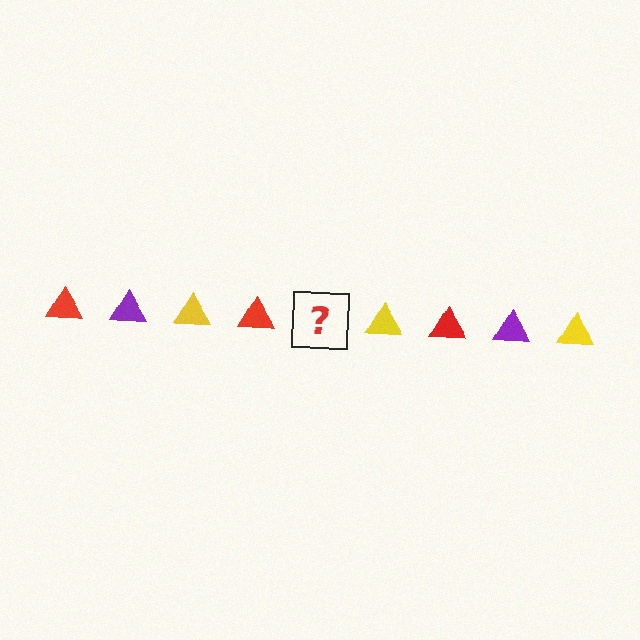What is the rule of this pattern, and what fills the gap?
The rule is that the pattern cycles through red, purple, yellow triangles. The gap should be filled with a purple triangle.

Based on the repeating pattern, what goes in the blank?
The blank should be a purple triangle.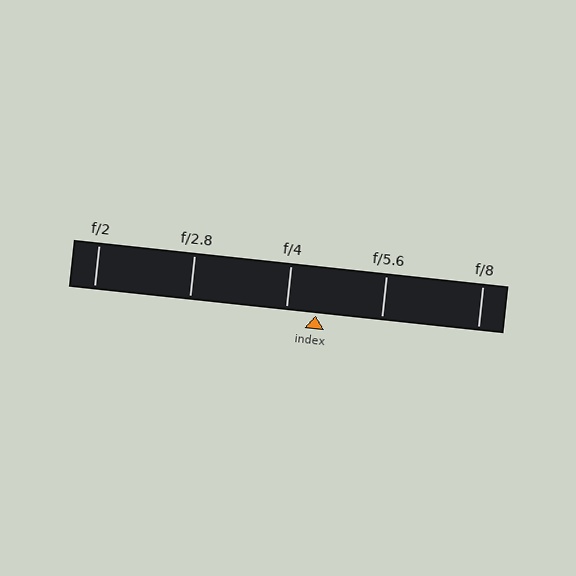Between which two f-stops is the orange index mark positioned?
The index mark is between f/4 and f/5.6.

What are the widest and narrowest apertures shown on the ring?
The widest aperture shown is f/2 and the narrowest is f/8.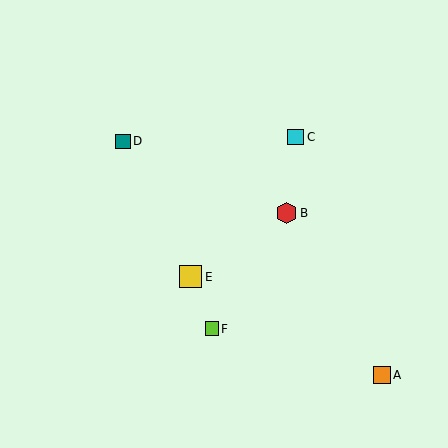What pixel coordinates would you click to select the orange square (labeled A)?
Click at (382, 375) to select the orange square A.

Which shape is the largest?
The yellow square (labeled E) is the largest.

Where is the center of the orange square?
The center of the orange square is at (382, 375).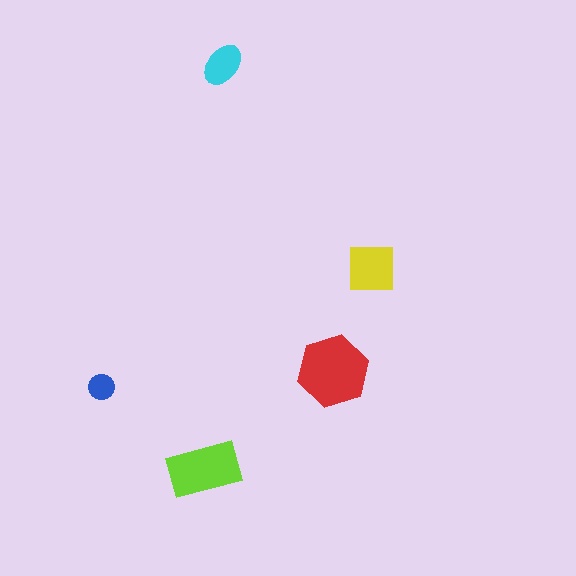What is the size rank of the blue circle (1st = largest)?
5th.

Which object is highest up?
The cyan ellipse is topmost.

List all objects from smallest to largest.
The blue circle, the cyan ellipse, the yellow square, the lime rectangle, the red hexagon.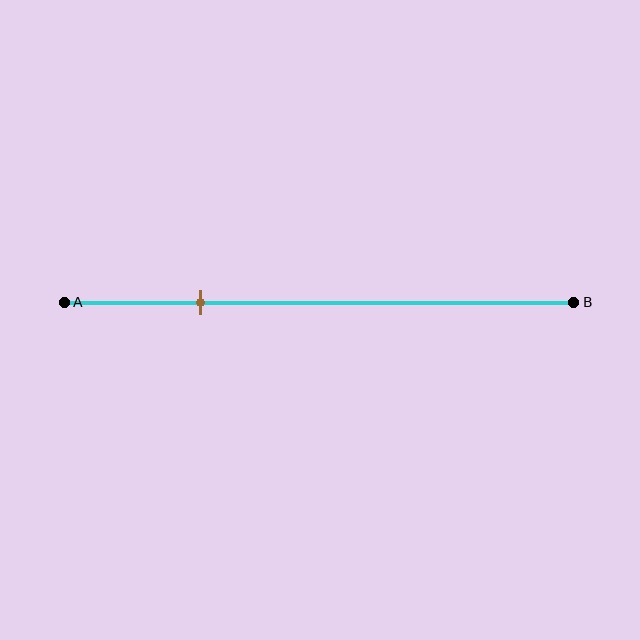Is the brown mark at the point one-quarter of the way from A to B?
Yes, the mark is approximately at the one-quarter point.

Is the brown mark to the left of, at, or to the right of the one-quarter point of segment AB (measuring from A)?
The brown mark is approximately at the one-quarter point of segment AB.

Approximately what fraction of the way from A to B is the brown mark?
The brown mark is approximately 25% of the way from A to B.